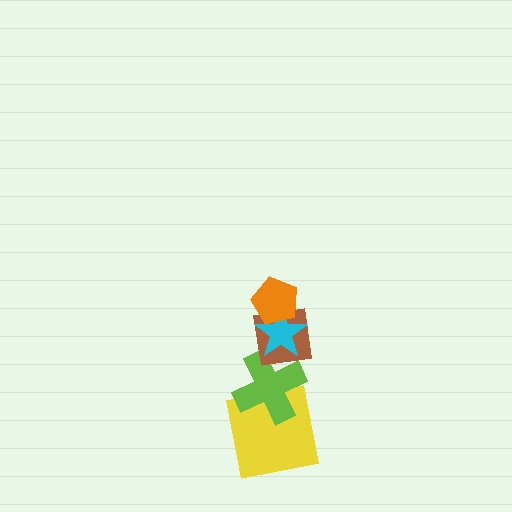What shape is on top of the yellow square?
The lime cross is on top of the yellow square.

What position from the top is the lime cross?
The lime cross is 4th from the top.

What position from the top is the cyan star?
The cyan star is 2nd from the top.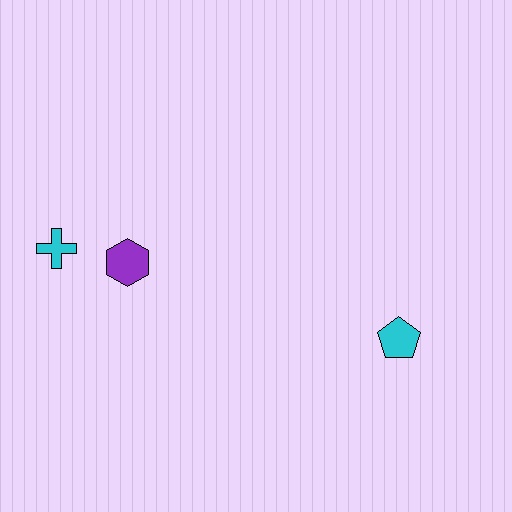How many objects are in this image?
There are 3 objects.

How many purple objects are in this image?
There is 1 purple object.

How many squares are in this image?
There are no squares.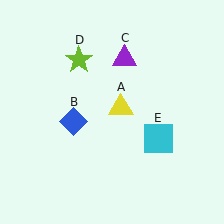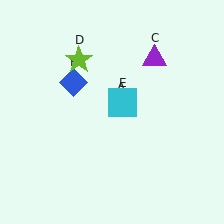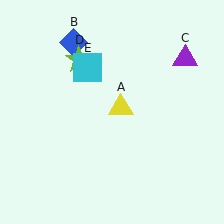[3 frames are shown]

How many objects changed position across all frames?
3 objects changed position: blue diamond (object B), purple triangle (object C), cyan square (object E).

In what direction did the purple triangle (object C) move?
The purple triangle (object C) moved right.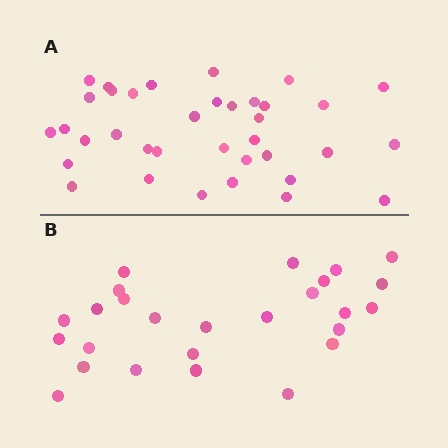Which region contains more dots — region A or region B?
Region A (the top region) has more dots.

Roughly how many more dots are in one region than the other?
Region A has roughly 10 or so more dots than region B.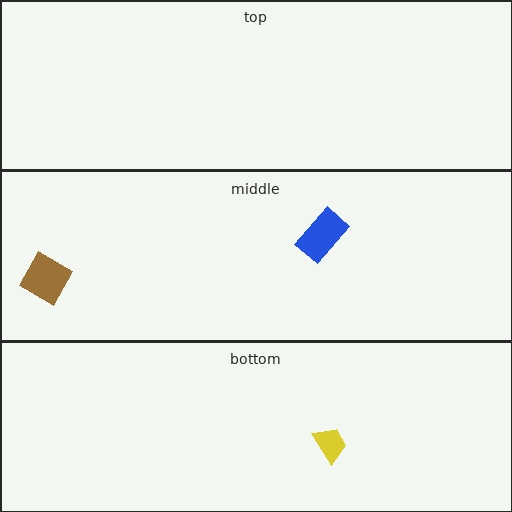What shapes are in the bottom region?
The yellow trapezoid.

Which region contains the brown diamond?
The middle region.